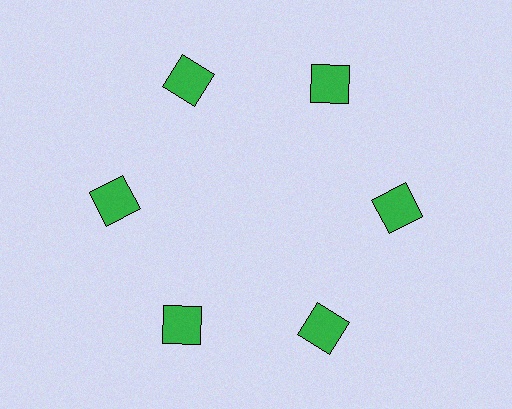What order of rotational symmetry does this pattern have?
This pattern has 6-fold rotational symmetry.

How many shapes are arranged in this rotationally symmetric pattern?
There are 6 shapes, arranged in 6 groups of 1.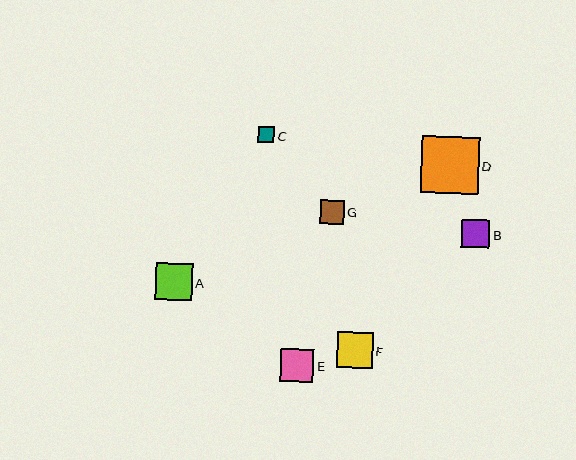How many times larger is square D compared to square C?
Square D is approximately 3.7 times the size of square C.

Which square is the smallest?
Square C is the smallest with a size of approximately 16 pixels.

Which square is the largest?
Square D is the largest with a size of approximately 58 pixels.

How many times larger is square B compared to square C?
Square B is approximately 1.8 times the size of square C.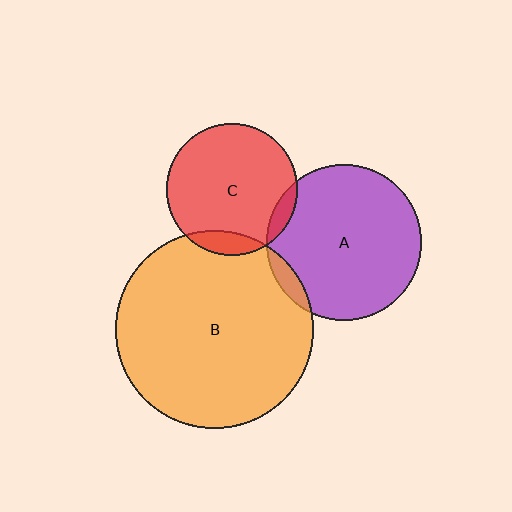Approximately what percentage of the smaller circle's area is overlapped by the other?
Approximately 5%.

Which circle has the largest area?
Circle B (orange).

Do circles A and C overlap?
Yes.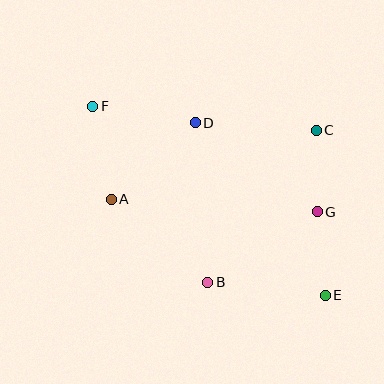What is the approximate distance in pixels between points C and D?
The distance between C and D is approximately 121 pixels.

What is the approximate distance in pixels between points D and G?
The distance between D and G is approximately 151 pixels.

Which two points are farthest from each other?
Points E and F are farthest from each other.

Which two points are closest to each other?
Points C and G are closest to each other.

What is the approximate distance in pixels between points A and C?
The distance between A and C is approximately 217 pixels.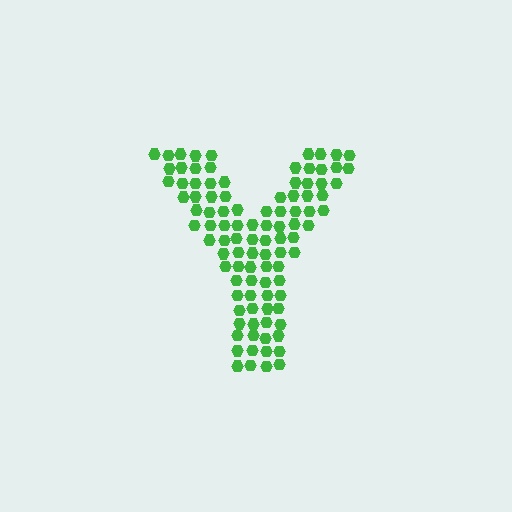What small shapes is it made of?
It is made of small hexagons.